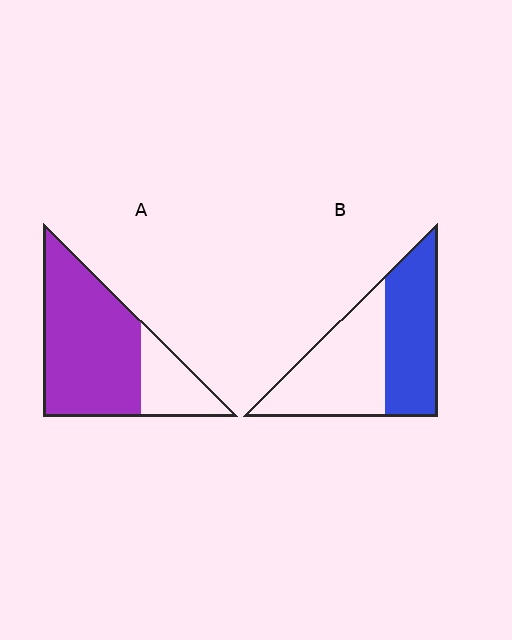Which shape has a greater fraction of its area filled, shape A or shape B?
Shape A.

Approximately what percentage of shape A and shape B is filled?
A is approximately 75% and B is approximately 45%.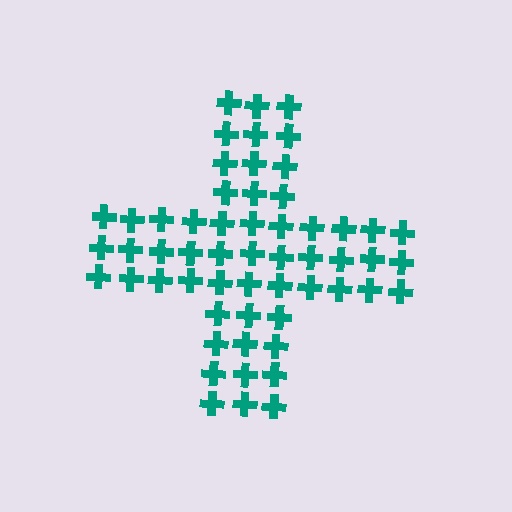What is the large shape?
The large shape is a cross.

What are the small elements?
The small elements are crosses.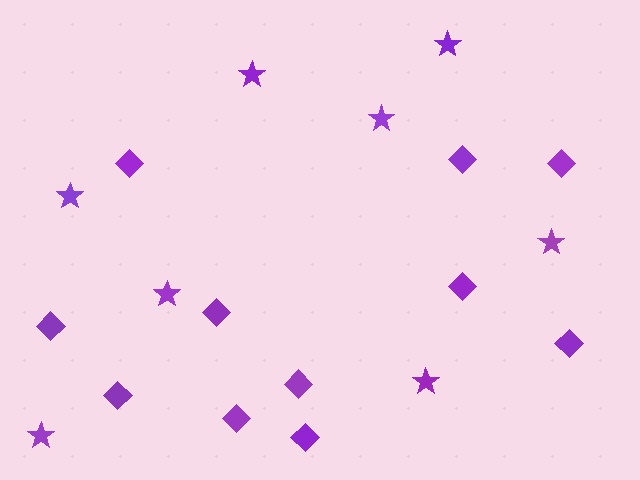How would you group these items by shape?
There are 2 groups: one group of diamonds (11) and one group of stars (8).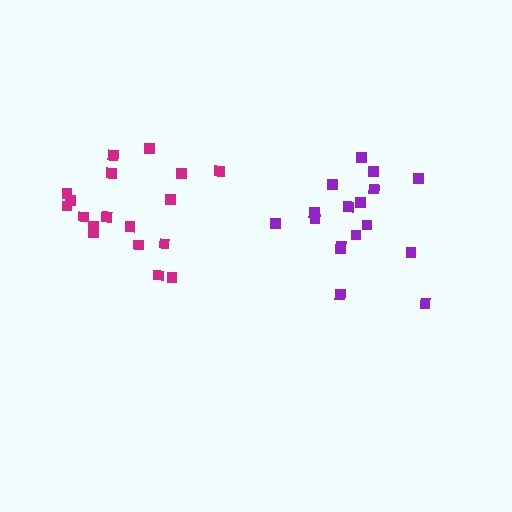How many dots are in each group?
Group 1: 17 dots, Group 2: 18 dots (35 total).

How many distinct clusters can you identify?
There are 2 distinct clusters.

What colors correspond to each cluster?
The clusters are colored: purple, magenta.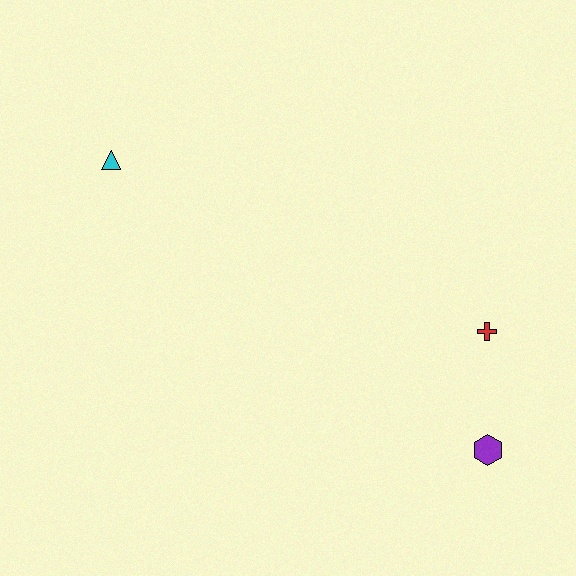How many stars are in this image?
There are no stars.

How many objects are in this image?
There are 3 objects.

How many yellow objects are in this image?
There are no yellow objects.